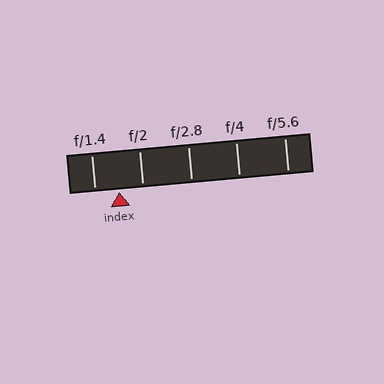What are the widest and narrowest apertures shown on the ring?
The widest aperture shown is f/1.4 and the narrowest is f/5.6.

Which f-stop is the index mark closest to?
The index mark is closest to f/2.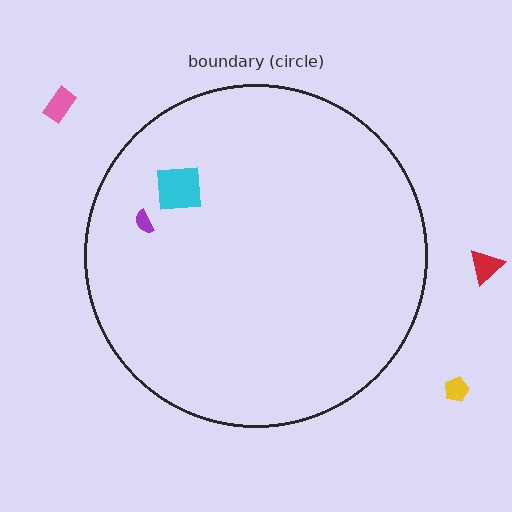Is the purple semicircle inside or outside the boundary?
Inside.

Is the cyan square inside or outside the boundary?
Inside.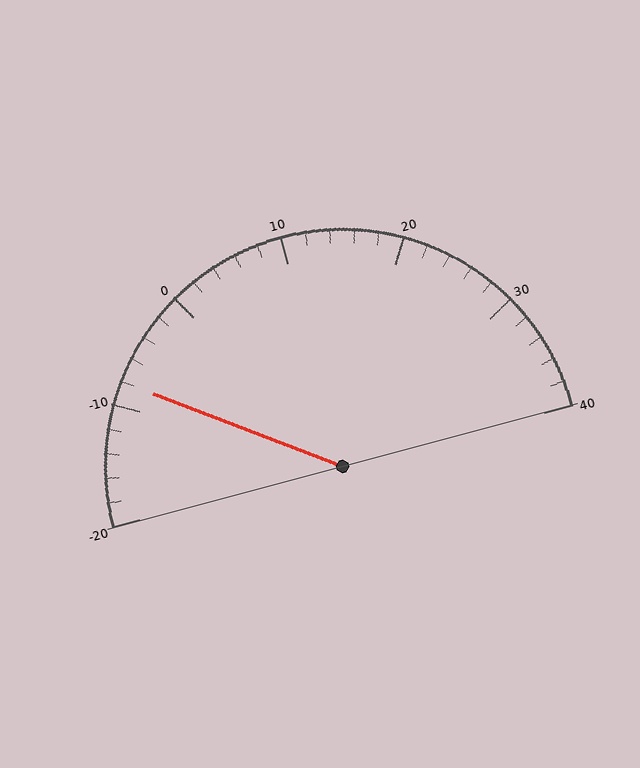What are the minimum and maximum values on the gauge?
The gauge ranges from -20 to 40.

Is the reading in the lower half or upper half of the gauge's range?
The reading is in the lower half of the range (-20 to 40).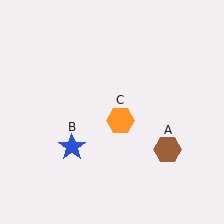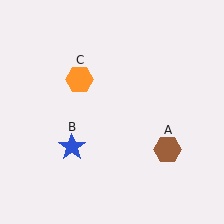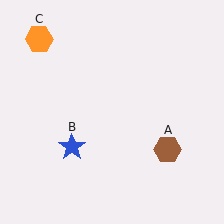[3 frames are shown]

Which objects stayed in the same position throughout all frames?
Brown hexagon (object A) and blue star (object B) remained stationary.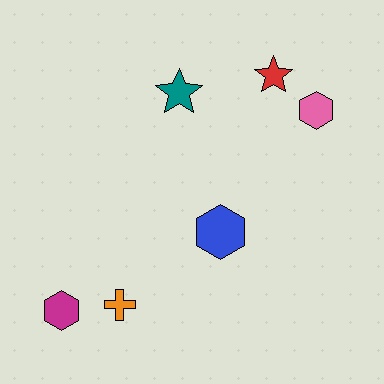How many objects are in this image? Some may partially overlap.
There are 6 objects.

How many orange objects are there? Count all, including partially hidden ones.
There is 1 orange object.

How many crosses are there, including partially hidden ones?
There is 1 cross.